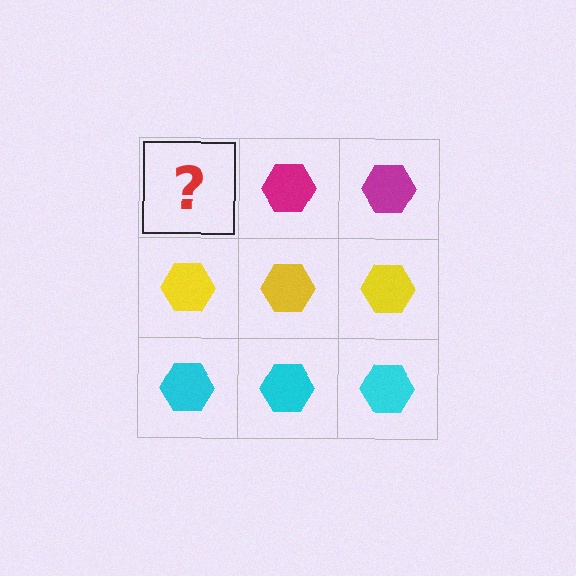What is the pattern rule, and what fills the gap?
The rule is that each row has a consistent color. The gap should be filled with a magenta hexagon.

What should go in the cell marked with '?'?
The missing cell should contain a magenta hexagon.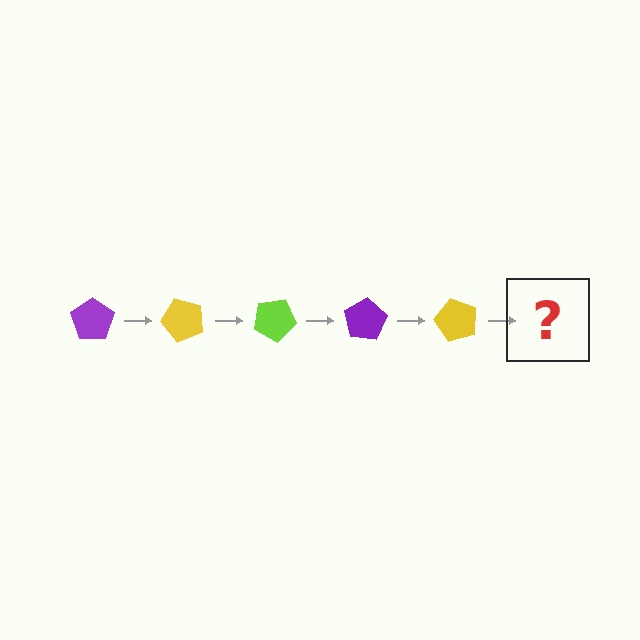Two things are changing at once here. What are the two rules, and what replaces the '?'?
The two rules are that it rotates 50 degrees each step and the color cycles through purple, yellow, and lime. The '?' should be a lime pentagon, rotated 250 degrees from the start.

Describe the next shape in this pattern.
It should be a lime pentagon, rotated 250 degrees from the start.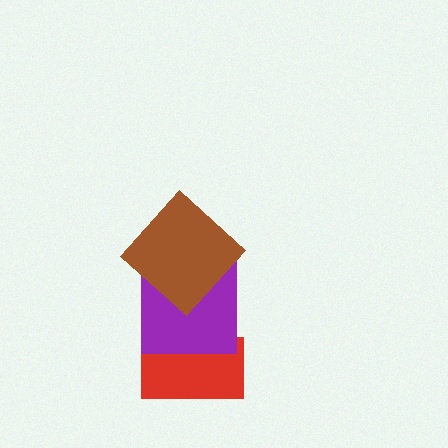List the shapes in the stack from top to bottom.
From top to bottom: the brown diamond, the purple square, the red rectangle.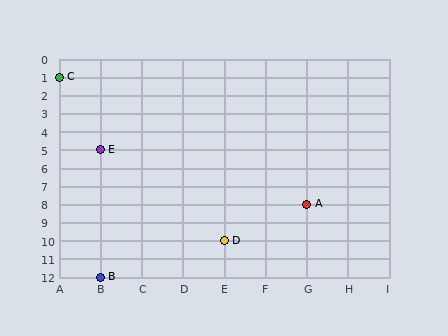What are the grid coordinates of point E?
Point E is at grid coordinates (B, 5).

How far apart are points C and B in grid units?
Points C and B are 1 column and 11 rows apart (about 11.0 grid units diagonally).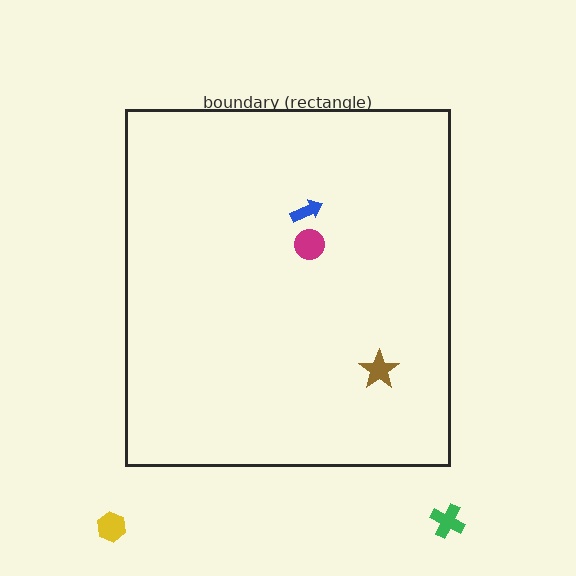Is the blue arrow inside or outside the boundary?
Inside.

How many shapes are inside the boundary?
3 inside, 2 outside.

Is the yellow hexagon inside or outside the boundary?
Outside.